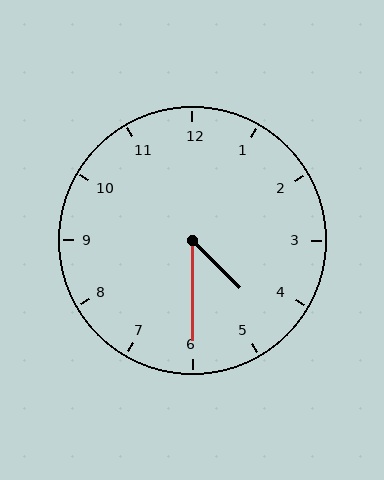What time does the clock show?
4:30.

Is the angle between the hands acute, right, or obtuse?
It is acute.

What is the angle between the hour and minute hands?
Approximately 45 degrees.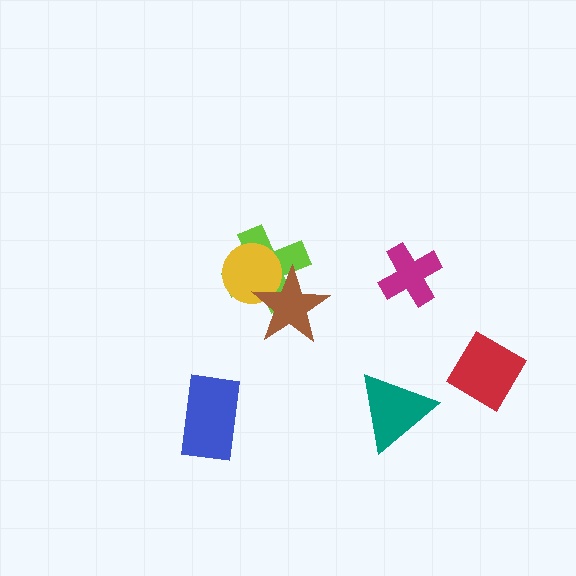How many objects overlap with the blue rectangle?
0 objects overlap with the blue rectangle.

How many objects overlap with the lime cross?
2 objects overlap with the lime cross.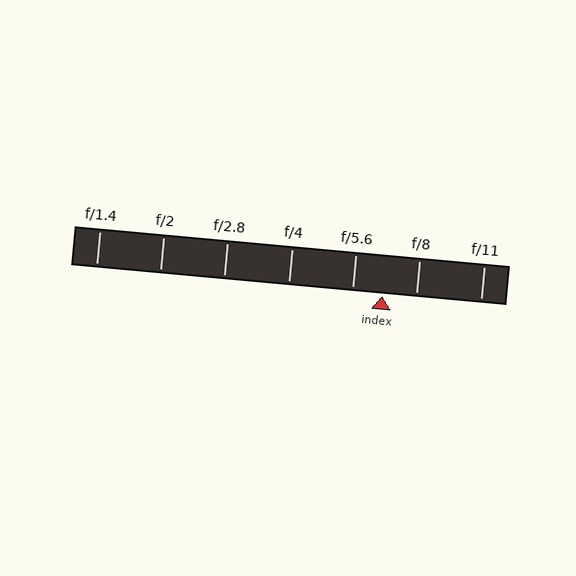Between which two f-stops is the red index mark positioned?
The index mark is between f/5.6 and f/8.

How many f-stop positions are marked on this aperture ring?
There are 7 f-stop positions marked.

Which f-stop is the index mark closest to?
The index mark is closest to f/5.6.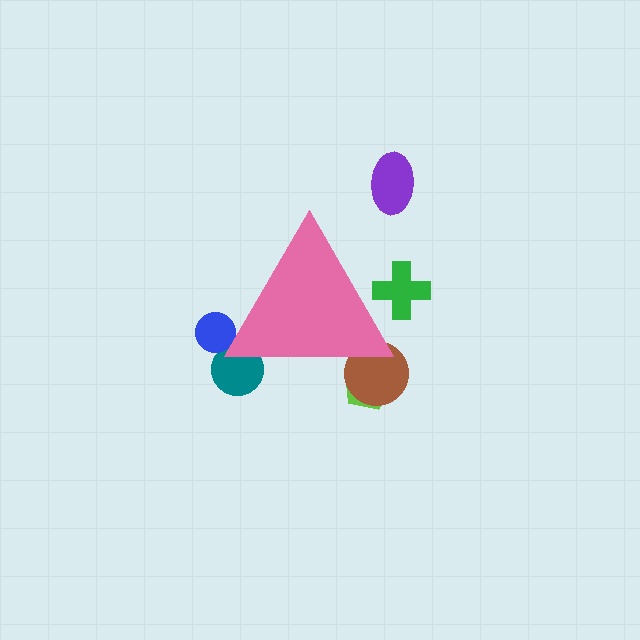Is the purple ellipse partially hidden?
No, the purple ellipse is fully visible.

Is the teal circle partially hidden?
Yes, the teal circle is partially hidden behind the pink triangle.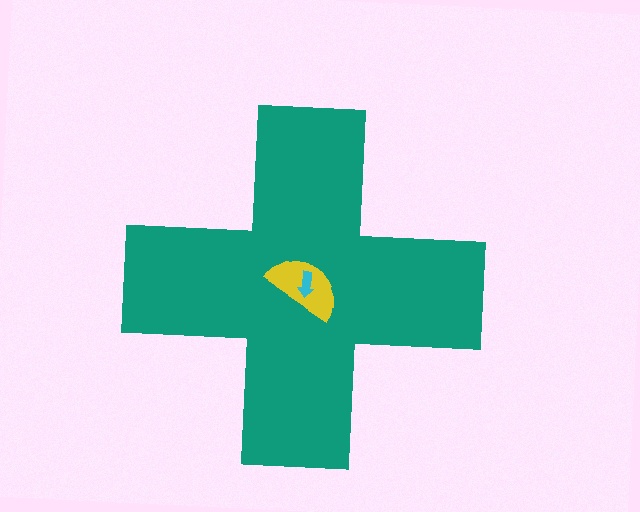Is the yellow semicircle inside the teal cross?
Yes.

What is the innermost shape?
The cyan arrow.